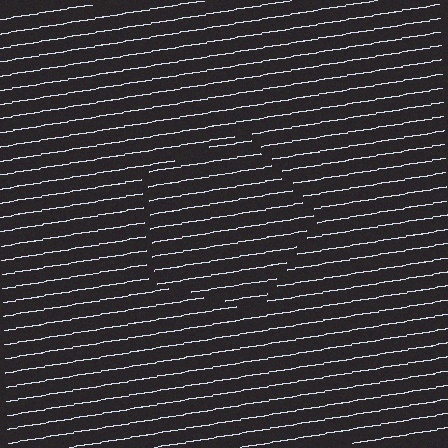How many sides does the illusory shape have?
5 sides — the line-ends trace a pentagon.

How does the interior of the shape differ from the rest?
The interior of the shape contains the same grating, shifted by half a period — the contour is defined by the phase discontinuity where line-ends from the inner and outer gratings abut.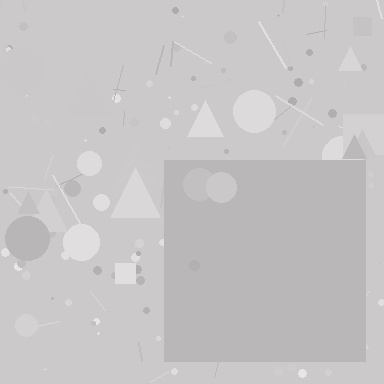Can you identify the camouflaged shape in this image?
The camouflaged shape is a square.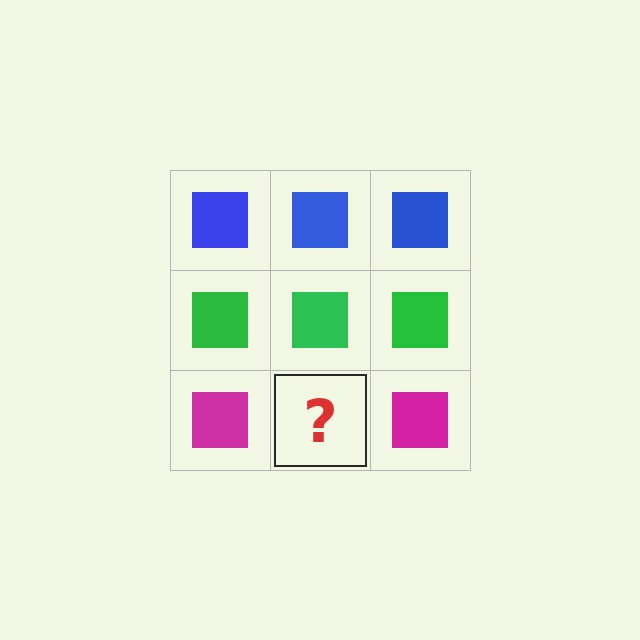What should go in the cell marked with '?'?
The missing cell should contain a magenta square.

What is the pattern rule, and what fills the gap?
The rule is that each row has a consistent color. The gap should be filled with a magenta square.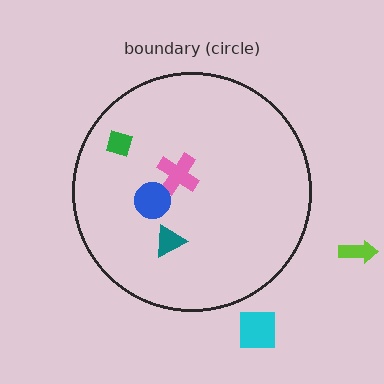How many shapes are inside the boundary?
4 inside, 2 outside.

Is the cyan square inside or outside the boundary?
Outside.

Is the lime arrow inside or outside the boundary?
Outside.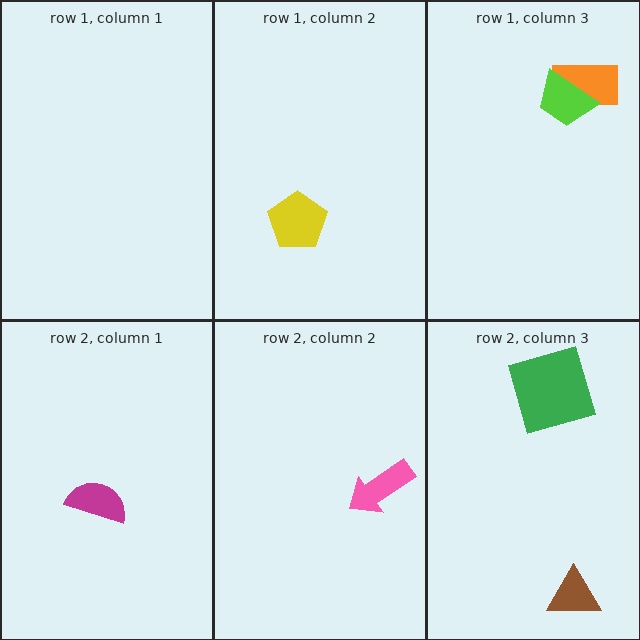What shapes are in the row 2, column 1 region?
The magenta semicircle.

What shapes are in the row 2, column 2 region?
The pink arrow.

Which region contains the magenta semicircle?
The row 2, column 1 region.